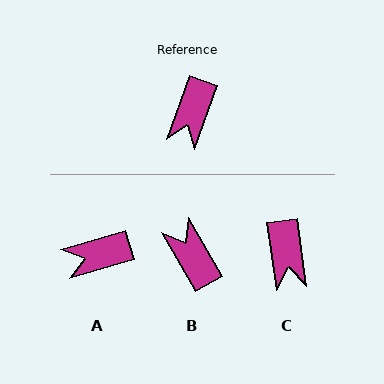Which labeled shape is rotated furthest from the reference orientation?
B, about 130 degrees away.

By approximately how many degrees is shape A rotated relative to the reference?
Approximately 54 degrees clockwise.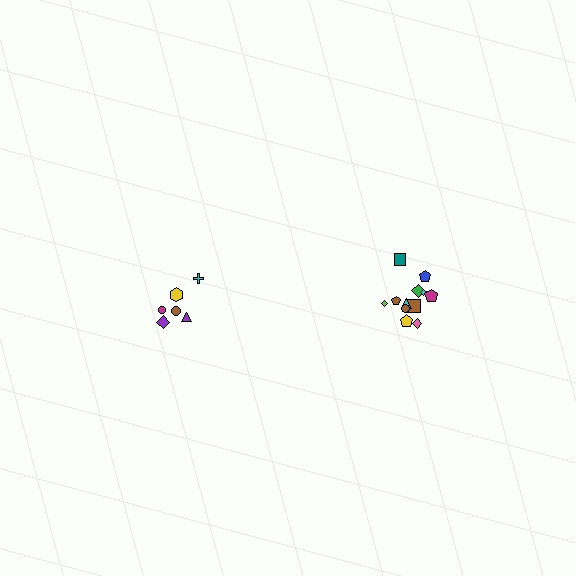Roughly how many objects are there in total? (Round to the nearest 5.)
Roughly 20 objects in total.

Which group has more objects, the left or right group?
The right group.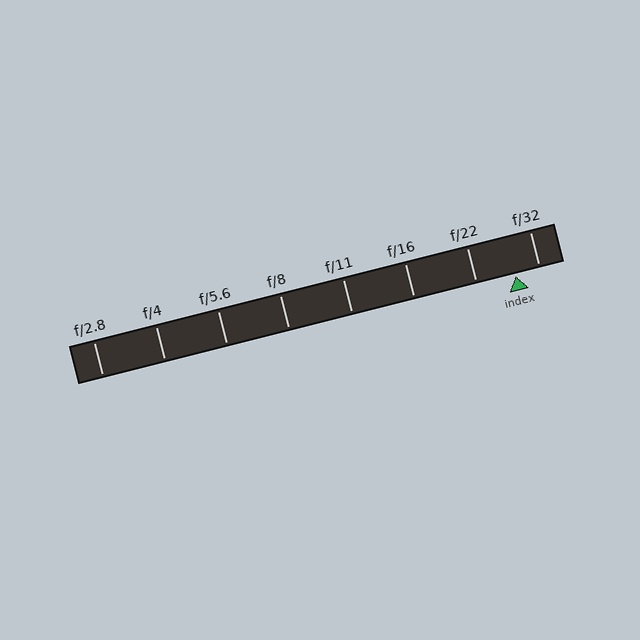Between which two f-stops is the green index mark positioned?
The index mark is between f/22 and f/32.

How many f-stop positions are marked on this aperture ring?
There are 8 f-stop positions marked.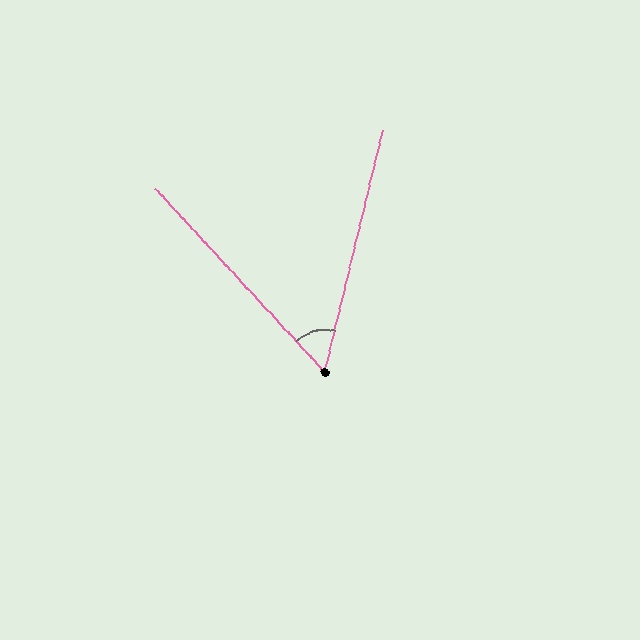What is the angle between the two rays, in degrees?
Approximately 56 degrees.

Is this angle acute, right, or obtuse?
It is acute.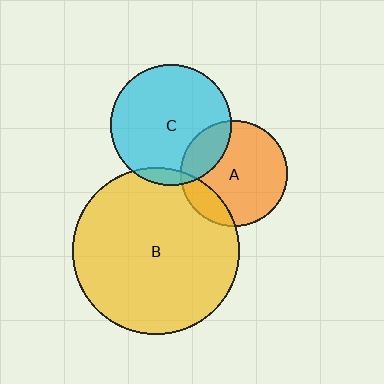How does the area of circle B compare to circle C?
Approximately 1.9 times.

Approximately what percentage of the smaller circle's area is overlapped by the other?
Approximately 20%.